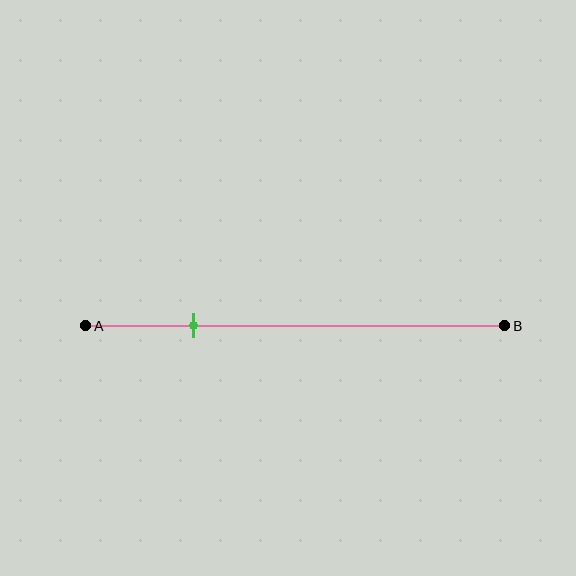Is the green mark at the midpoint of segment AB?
No, the mark is at about 25% from A, not at the 50% midpoint.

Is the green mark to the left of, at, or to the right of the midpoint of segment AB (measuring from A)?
The green mark is to the left of the midpoint of segment AB.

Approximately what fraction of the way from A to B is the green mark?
The green mark is approximately 25% of the way from A to B.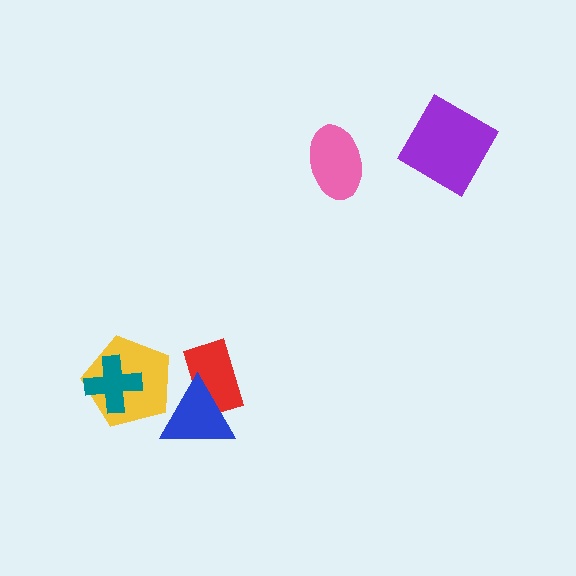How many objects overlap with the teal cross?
1 object overlaps with the teal cross.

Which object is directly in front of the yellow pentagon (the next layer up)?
The teal cross is directly in front of the yellow pentagon.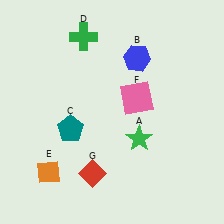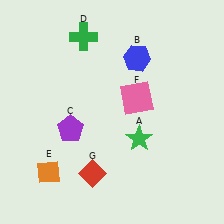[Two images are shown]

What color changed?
The pentagon (C) changed from teal in Image 1 to purple in Image 2.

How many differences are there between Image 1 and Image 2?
There is 1 difference between the two images.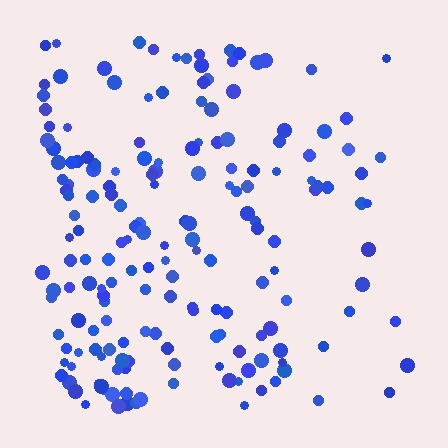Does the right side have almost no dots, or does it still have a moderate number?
Still a moderate number, just noticeably fewer than the left.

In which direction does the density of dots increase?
From right to left, with the left side densest.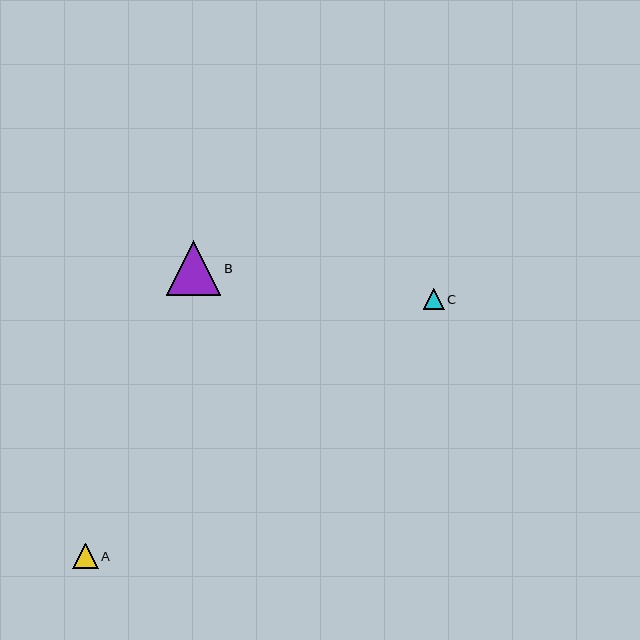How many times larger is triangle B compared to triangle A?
Triangle B is approximately 2.2 times the size of triangle A.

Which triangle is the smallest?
Triangle C is the smallest with a size of approximately 21 pixels.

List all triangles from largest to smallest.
From largest to smallest: B, A, C.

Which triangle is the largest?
Triangle B is the largest with a size of approximately 55 pixels.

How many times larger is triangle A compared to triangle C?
Triangle A is approximately 1.2 times the size of triangle C.